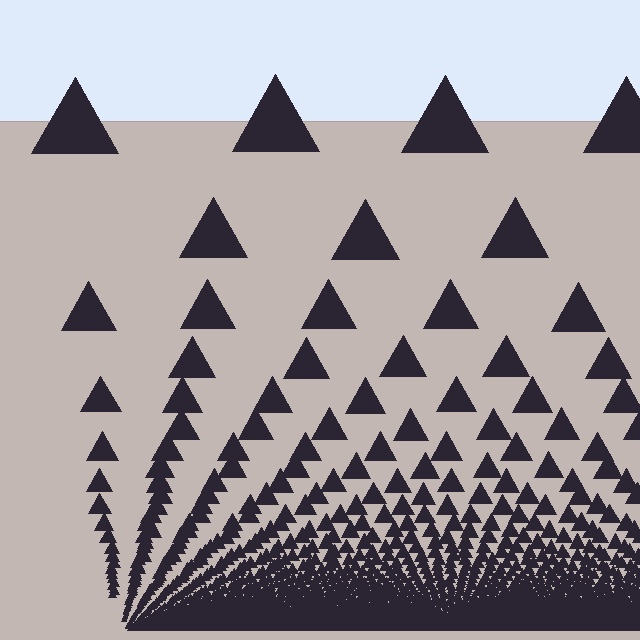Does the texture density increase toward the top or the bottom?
Density increases toward the bottom.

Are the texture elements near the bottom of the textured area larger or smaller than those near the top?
Smaller. The gradient is inverted — elements near the bottom are smaller and denser.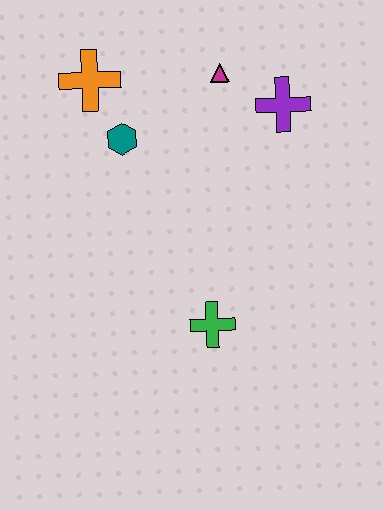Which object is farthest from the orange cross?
The green cross is farthest from the orange cross.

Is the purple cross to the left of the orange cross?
No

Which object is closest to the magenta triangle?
The purple cross is closest to the magenta triangle.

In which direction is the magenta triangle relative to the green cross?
The magenta triangle is above the green cross.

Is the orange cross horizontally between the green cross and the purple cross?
No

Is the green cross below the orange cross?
Yes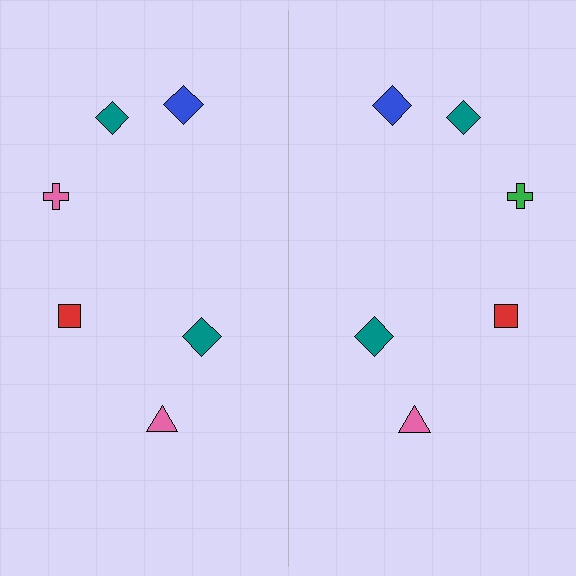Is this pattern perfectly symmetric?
No, the pattern is not perfectly symmetric. The green cross on the right side breaks the symmetry — its mirror counterpart is pink.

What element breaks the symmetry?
The green cross on the right side breaks the symmetry — its mirror counterpart is pink.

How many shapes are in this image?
There are 12 shapes in this image.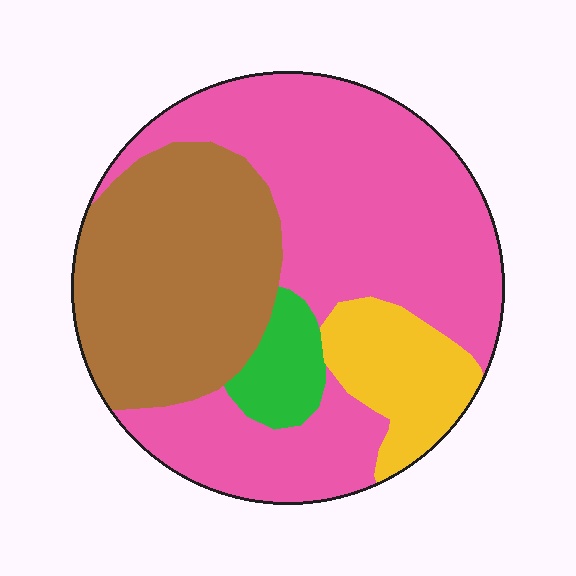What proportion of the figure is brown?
Brown covers 30% of the figure.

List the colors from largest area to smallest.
From largest to smallest: pink, brown, yellow, green.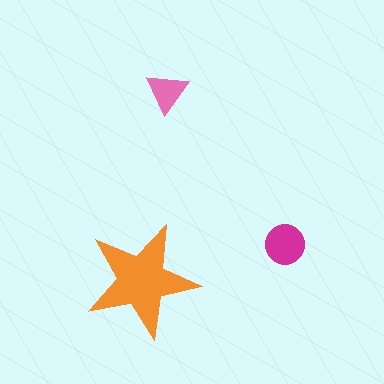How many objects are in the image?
There are 3 objects in the image.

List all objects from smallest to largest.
The pink triangle, the magenta circle, the orange star.